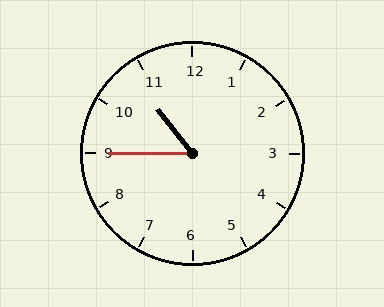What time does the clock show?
10:45.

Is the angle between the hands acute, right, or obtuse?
It is acute.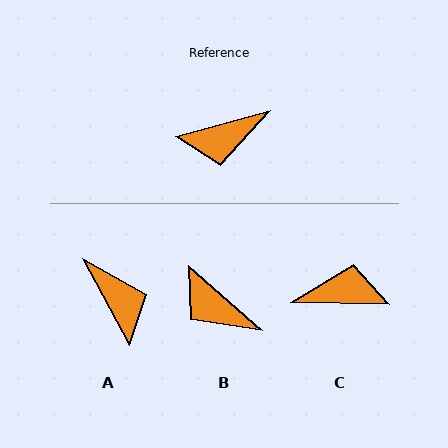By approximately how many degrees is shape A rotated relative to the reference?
Approximately 103 degrees counter-clockwise.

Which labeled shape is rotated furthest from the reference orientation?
C, about 164 degrees away.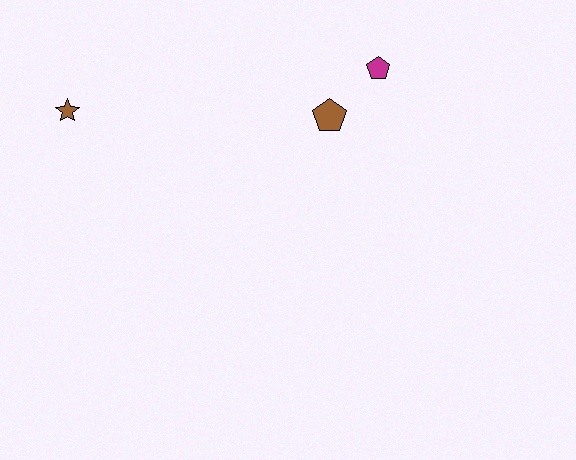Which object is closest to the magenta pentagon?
The brown pentagon is closest to the magenta pentagon.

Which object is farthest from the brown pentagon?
The brown star is farthest from the brown pentagon.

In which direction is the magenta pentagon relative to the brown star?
The magenta pentagon is to the right of the brown star.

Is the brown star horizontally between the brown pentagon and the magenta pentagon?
No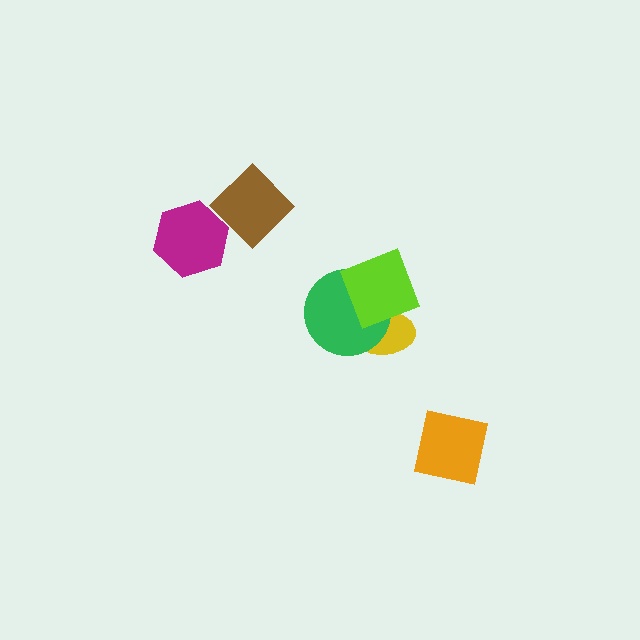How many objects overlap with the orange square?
0 objects overlap with the orange square.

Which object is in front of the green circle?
The lime diamond is in front of the green circle.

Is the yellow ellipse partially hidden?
Yes, it is partially covered by another shape.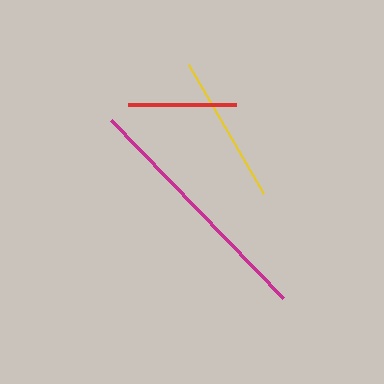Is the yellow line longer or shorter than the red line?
The yellow line is longer than the red line.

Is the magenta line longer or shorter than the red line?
The magenta line is longer than the red line.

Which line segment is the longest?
The magenta line is the longest at approximately 248 pixels.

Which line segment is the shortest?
The red line is the shortest at approximately 108 pixels.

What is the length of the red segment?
The red segment is approximately 108 pixels long.